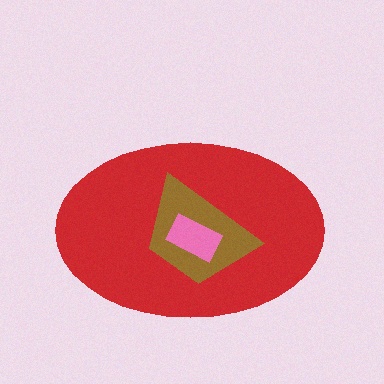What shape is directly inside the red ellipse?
The brown trapezoid.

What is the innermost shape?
The pink rectangle.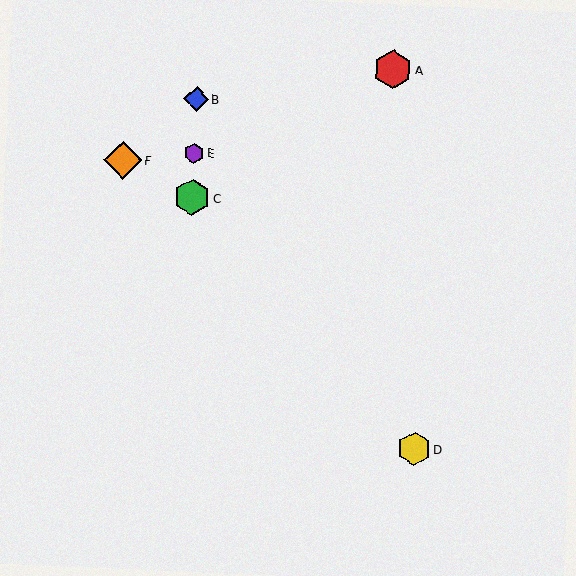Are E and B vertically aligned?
Yes, both are at x≈194.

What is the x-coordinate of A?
Object A is at x≈393.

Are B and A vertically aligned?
No, B is at x≈196 and A is at x≈393.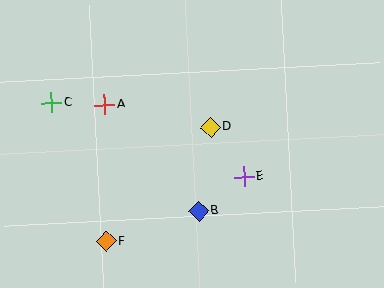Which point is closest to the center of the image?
Point D at (211, 127) is closest to the center.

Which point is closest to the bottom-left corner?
Point F is closest to the bottom-left corner.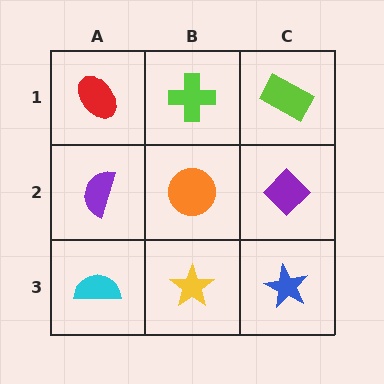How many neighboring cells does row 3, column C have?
2.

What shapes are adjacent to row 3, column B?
An orange circle (row 2, column B), a cyan semicircle (row 3, column A), a blue star (row 3, column C).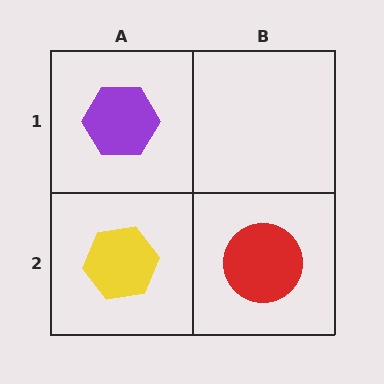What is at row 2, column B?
A red circle.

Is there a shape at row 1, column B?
No, that cell is empty.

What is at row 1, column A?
A purple hexagon.